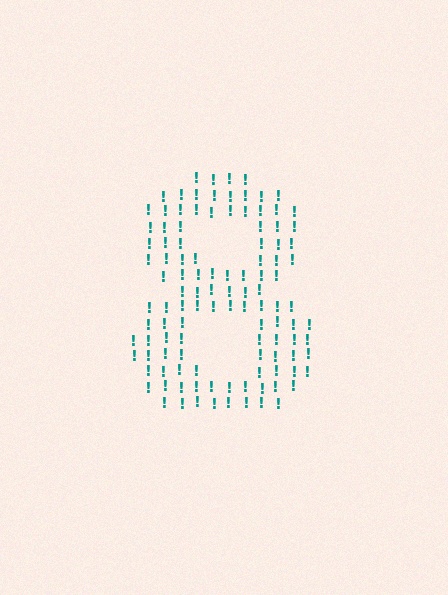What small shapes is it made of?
It is made of small exclamation marks.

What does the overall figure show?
The overall figure shows the digit 8.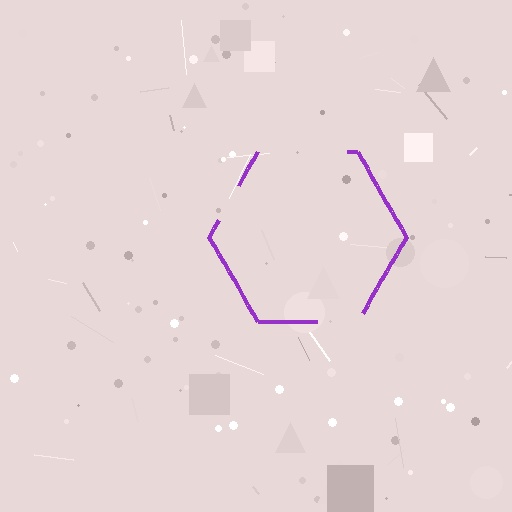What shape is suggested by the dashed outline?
The dashed outline suggests a hexagon.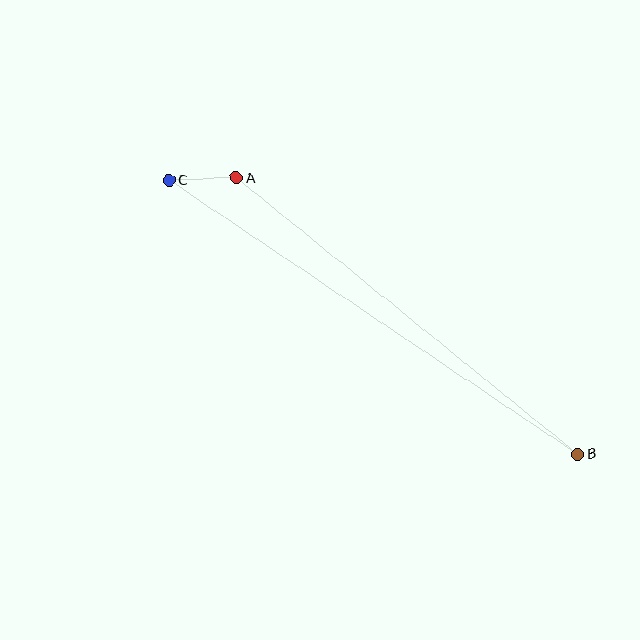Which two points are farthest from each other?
Points B and C are farthest from each other.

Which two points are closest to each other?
Points A and C are closest to each other.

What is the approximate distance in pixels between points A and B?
The distance between A and B is approximately 439 pixels.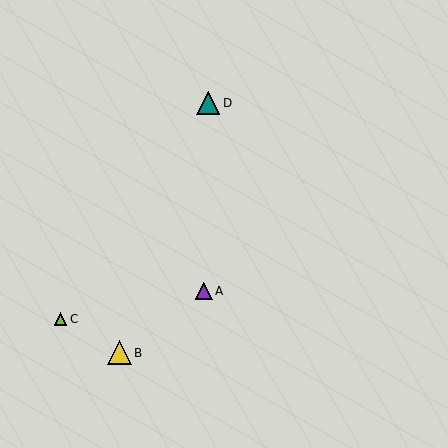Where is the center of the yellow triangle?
The center of the yellow triangle is at (119, 353).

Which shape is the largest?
The yellow triangle (labeled B) is the largest.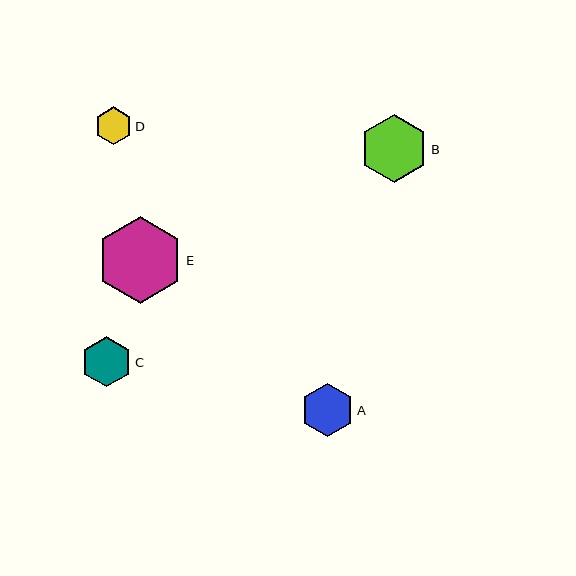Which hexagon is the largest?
Hexagon E is the largest with a size of approximately 86 pixels.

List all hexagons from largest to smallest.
From largest to smallest: E, B, A, C, D.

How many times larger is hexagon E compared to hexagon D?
Hexagon E is approximately 2.3 times the size of hexagon D.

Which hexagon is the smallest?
Hexagon D is the smallest with a size of approximately 38 pixels.